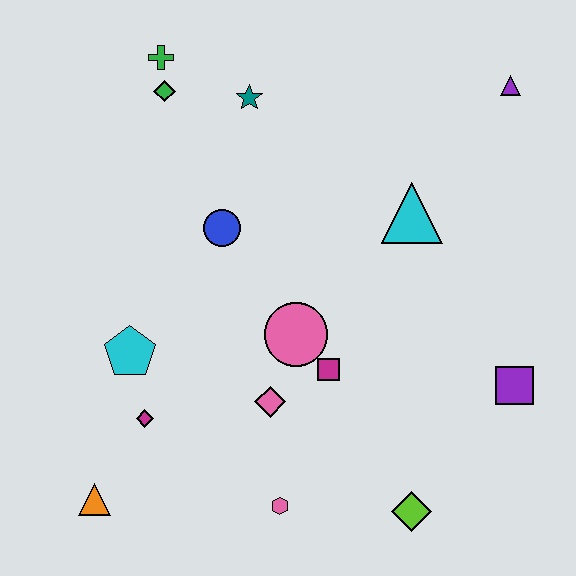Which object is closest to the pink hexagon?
The pink diamond is closest to the pink hexagon.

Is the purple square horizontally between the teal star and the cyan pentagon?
No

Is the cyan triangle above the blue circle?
Yes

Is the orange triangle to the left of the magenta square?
Yes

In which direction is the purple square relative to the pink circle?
The purple square is to the right of the pink circle.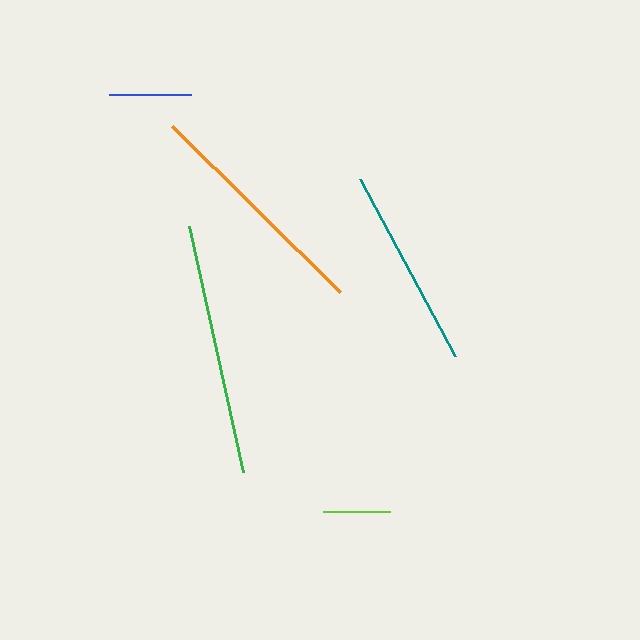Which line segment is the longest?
The green line is the longest at approximately 252 pixels.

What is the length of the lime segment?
The lime segment is approximately 67 pixels long.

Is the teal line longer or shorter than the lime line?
The teal line is longer than the lime line.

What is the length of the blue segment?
The blue segment is approximately 82 pixels long.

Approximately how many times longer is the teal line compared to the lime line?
The teal line is approximately 3.0 times the length of the lime line.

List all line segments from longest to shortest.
From longest to shortest: green, orange, teal, blue, lime.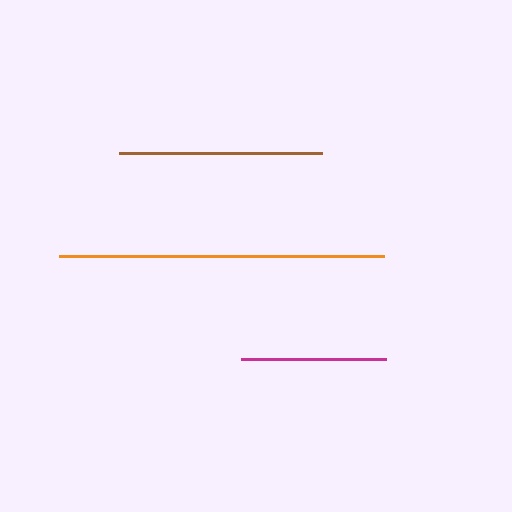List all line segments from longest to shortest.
From longest to shortest: orange, brown, magenta.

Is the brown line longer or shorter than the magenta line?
The brown line is longer than the magenta line.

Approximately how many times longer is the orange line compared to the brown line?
The orange line is approximately 1.6 times the length of the brown line.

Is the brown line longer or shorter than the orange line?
The orange line is longer than the brown line.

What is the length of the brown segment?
The brown segment is approximately 203 pixels long.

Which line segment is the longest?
The orange line is the longest at approximately 325 pixels.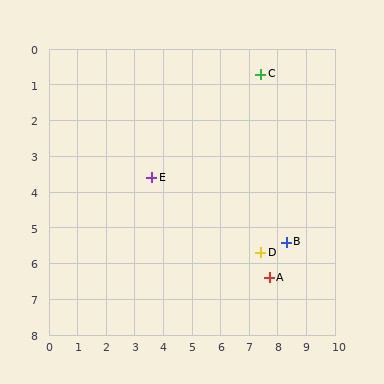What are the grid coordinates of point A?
Point A is at approximately (7.7, 6.4).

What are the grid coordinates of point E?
Point E is at approximately (3.6, 3.6).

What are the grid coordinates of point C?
Point C is at approximately (7.4, 0.7).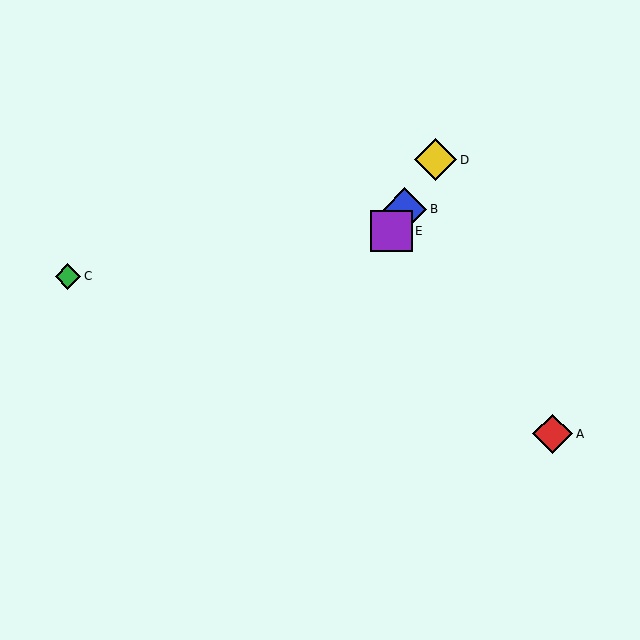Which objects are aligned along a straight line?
Objects B, D, E are aligned along a straight line.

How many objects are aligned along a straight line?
3 objects (B, D, E) are aligned along a straight line.